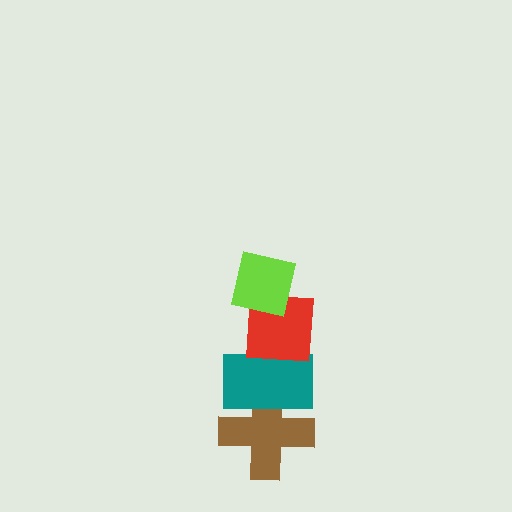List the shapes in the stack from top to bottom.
From top to bottom: the lime square, the red square, the teal rectangle, the brown cross.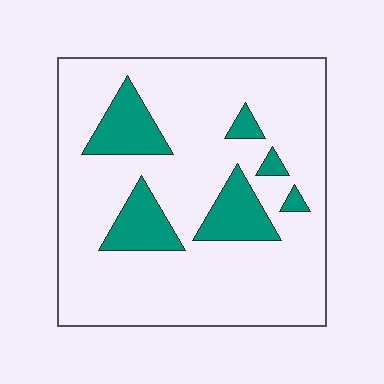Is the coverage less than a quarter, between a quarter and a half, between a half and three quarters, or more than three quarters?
Less than a quarter.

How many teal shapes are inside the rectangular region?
6.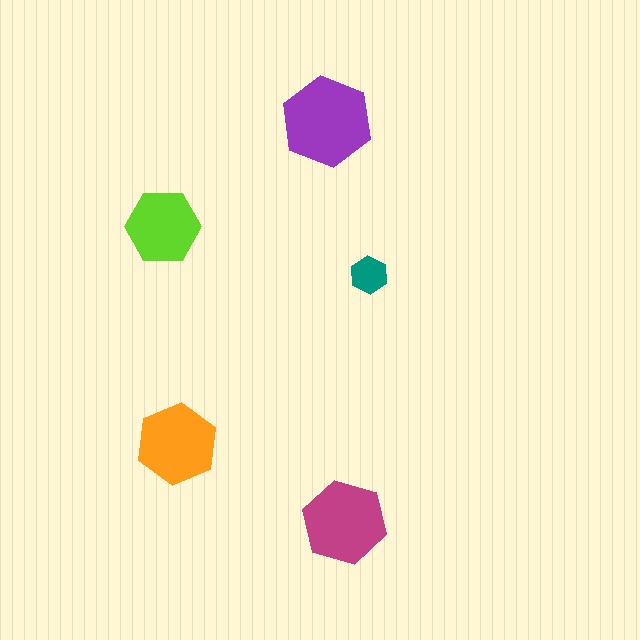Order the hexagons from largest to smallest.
the purple one, the magenta one, the orange one, the lime one, the teal one.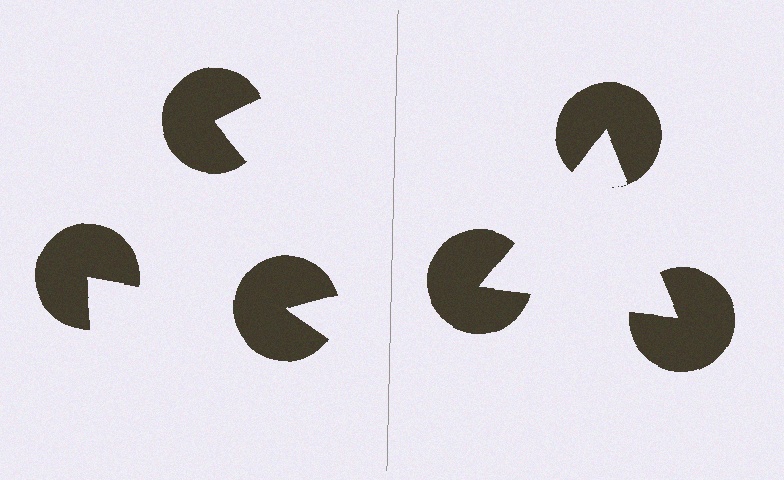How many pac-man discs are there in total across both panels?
6 — 3 on each side.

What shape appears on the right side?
An illusory triangle.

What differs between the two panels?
The pac-man discs are positioned identically on both sides; only the wedge orientations differ. On the right they align to a triangle; on the left they are misaligned.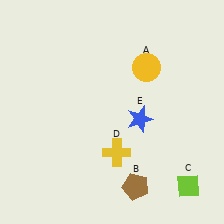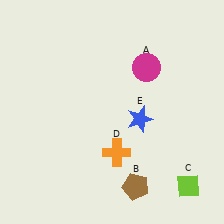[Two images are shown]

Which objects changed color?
A changed from yellow to magenta. D changed from yellow to orange.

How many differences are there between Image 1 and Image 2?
There are 2 differences between the two images.